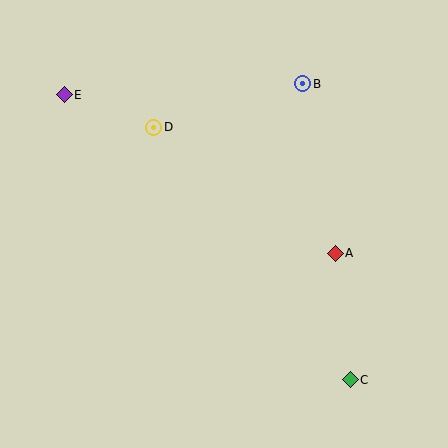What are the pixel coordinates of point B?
Point B is at (303, 84).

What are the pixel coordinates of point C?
Point C is at (350, 380).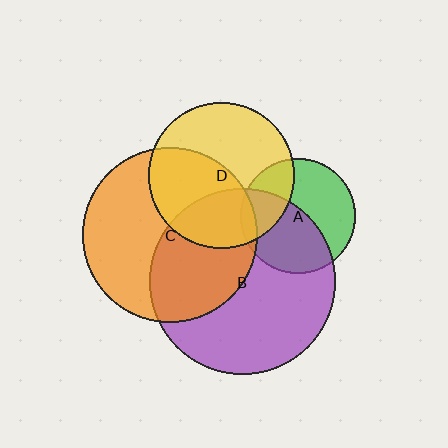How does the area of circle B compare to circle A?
Approximately 2.6 times.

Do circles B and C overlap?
Yes.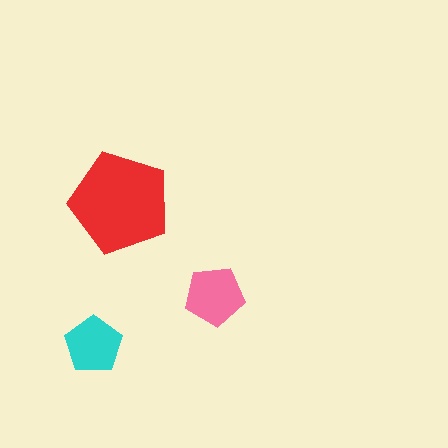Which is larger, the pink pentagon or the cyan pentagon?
The pink one.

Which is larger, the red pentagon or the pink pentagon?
The red one.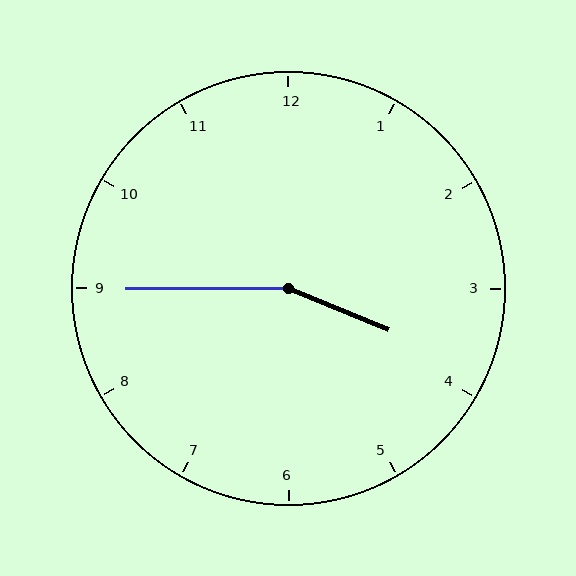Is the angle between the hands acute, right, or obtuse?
It is obtuse.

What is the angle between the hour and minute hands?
Approximately 158 degrees.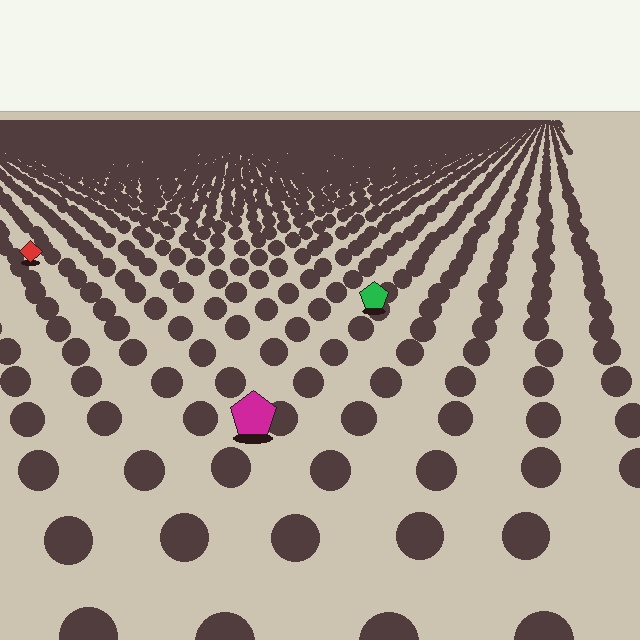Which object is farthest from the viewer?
The red diamond is farthest from the viewer. It appears smaller and the ground texture around it is denser.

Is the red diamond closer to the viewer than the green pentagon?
No. The green pentagon is closer — you can tell from the texture gradient: the ground texture is coarser near it.